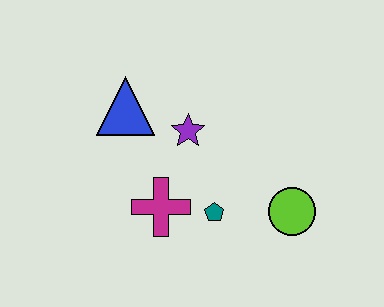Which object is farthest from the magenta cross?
The lime circle is farthest from the magenta cross.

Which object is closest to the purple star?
The blue triangle is closest to the purple star.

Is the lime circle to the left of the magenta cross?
No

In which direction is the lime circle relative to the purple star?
The lime circle is to the right of the purple star.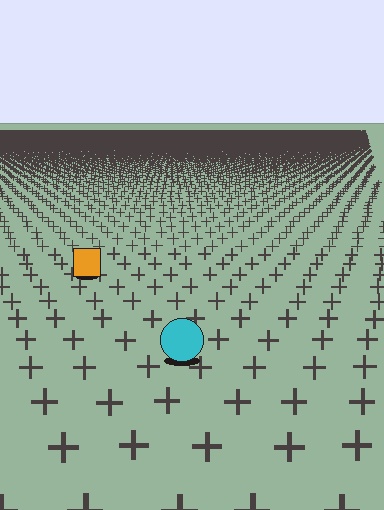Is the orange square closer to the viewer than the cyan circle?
No. The cyan circle is closer — you can tell from the texture gradient: the ground texture is coarser near it.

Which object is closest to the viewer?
The cyan circle is closest. The texture marks near it are larger and more spread out.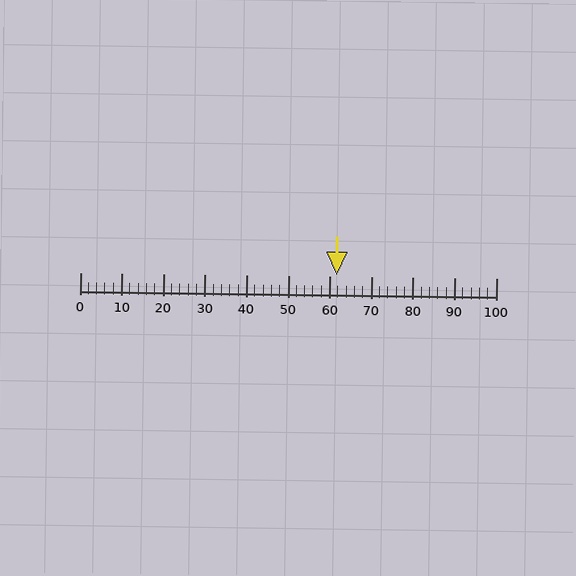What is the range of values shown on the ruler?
The ruler shows values from 0 to 100.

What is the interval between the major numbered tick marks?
The major tick marks are spaced 10 units apart.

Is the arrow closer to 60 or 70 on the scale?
The arrow is closer to 60.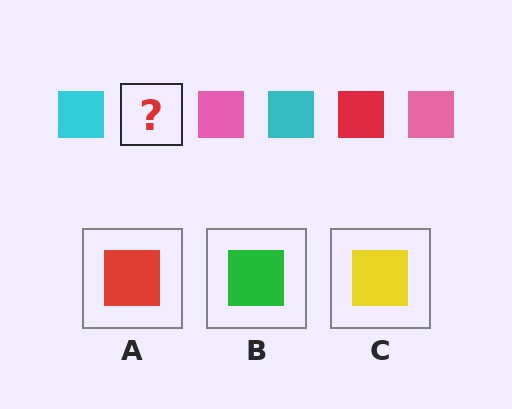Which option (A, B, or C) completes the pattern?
A.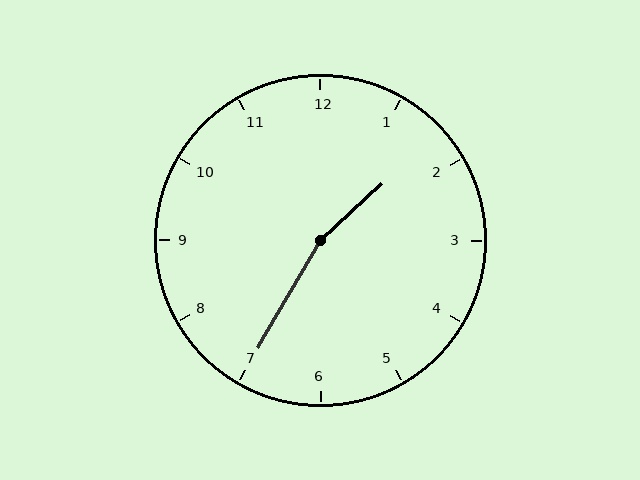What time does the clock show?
1:35.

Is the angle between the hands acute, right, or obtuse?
It is obtuse.